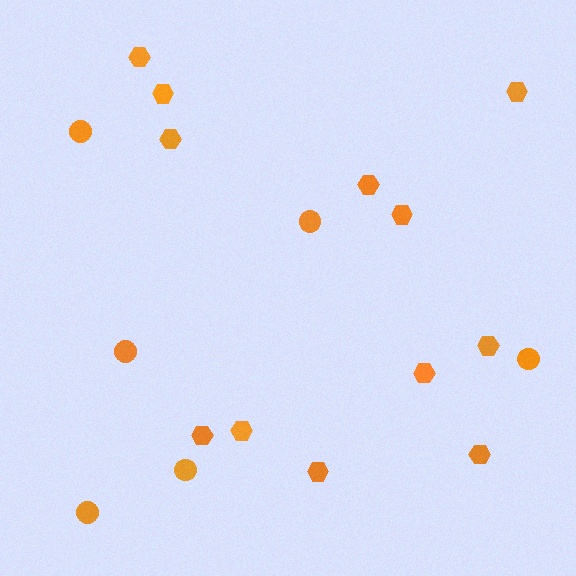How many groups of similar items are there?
There are 2 groups: one group of hexagons (12) and one group of circles (6).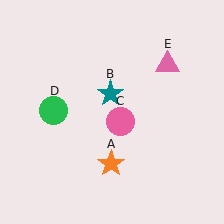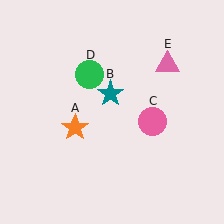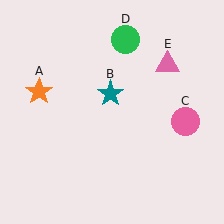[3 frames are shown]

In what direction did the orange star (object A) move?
The orange star (object A) moved up and to the left.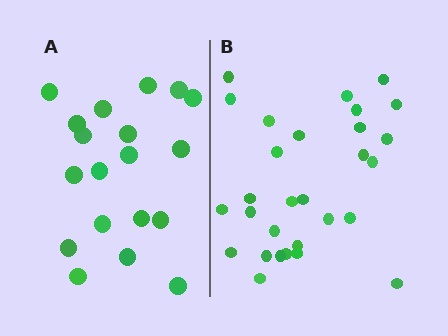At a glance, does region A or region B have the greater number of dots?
Region B (the right region) has more dots.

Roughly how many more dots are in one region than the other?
Region B has roughly 10 or so more dots than region A.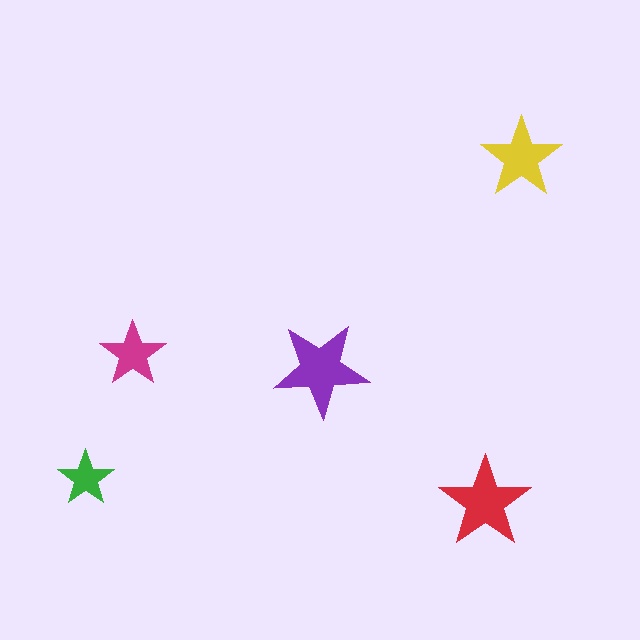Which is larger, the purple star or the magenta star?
The purple one.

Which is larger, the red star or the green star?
The red one.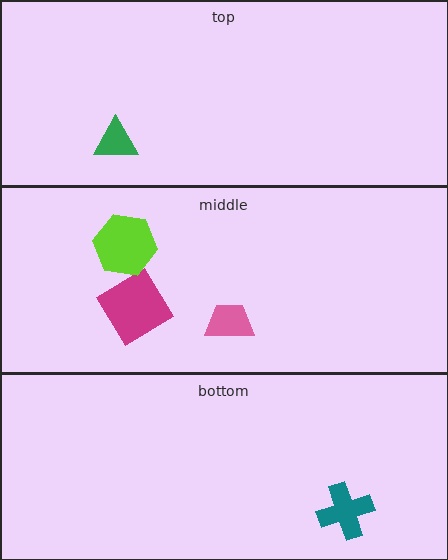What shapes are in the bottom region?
The teal cross.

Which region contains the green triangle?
The top region.